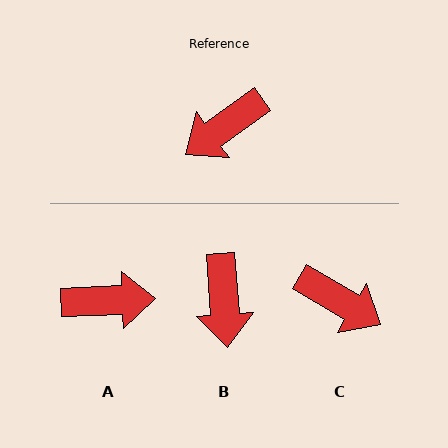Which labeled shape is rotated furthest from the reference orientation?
A, about 146 degrees away.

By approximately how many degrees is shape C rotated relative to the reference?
Approximately 113 degrees counter-clockwise.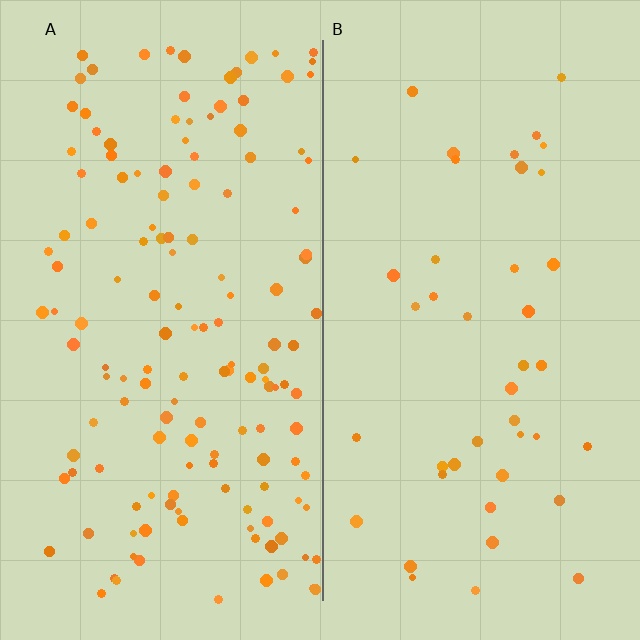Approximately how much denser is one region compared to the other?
Approximately 3.5× — region A over region B.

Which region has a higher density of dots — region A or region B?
A (the left).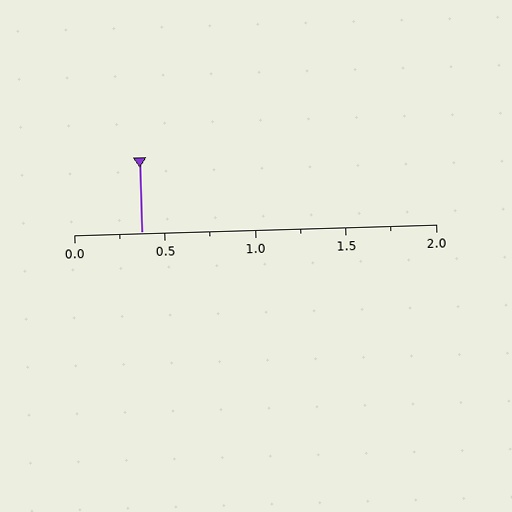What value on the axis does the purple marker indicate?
The marker indicates approximately 0.38.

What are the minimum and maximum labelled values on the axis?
The axis runs from 0.0 to 2.0.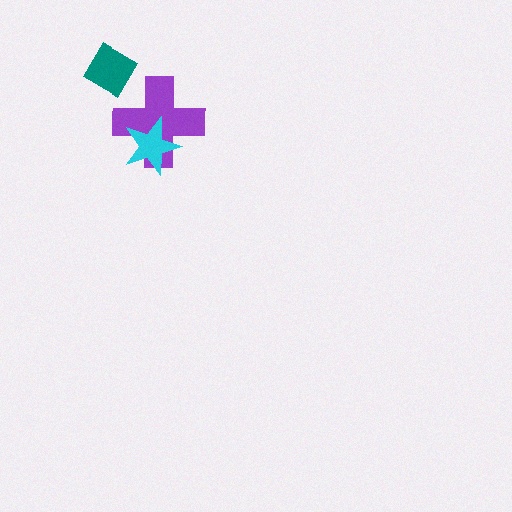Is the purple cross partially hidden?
Yes, it is partially covered by another shape.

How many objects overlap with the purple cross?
1 object overlaps with the purple cross.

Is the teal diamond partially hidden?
No, no other shape covers it.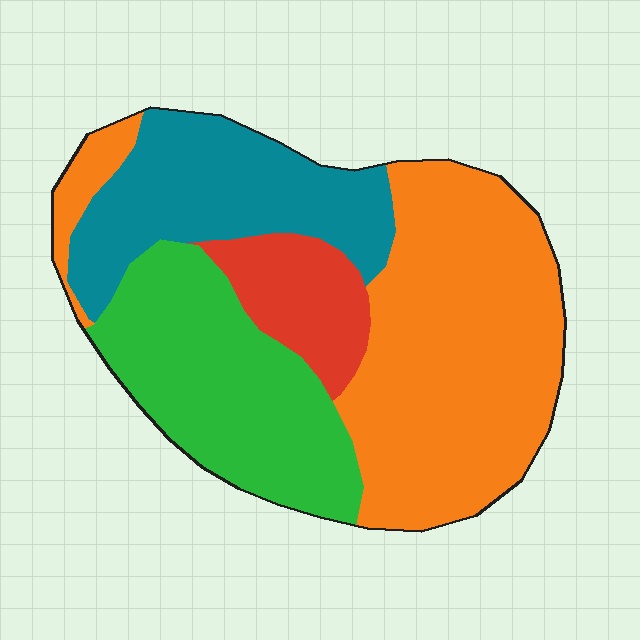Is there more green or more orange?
Orange.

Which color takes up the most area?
Orange, at roughly 45%.